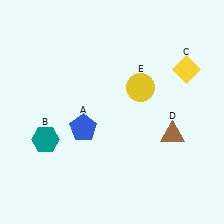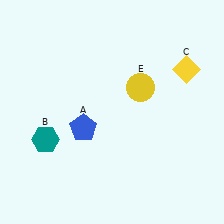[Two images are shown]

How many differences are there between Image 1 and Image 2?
There is 1 difference between the two images.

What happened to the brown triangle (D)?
The brown triangle (D) was removed in Image 2. It was in the bottom-right area of Image 1.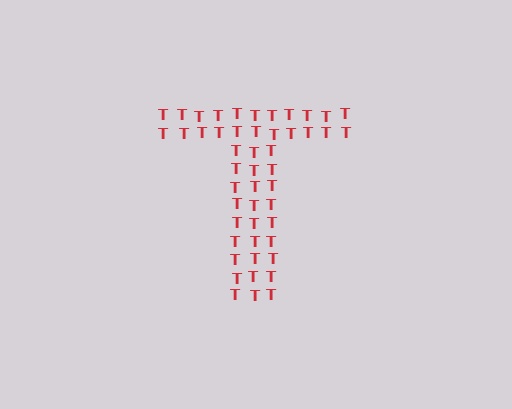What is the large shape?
The large shape is the letter T.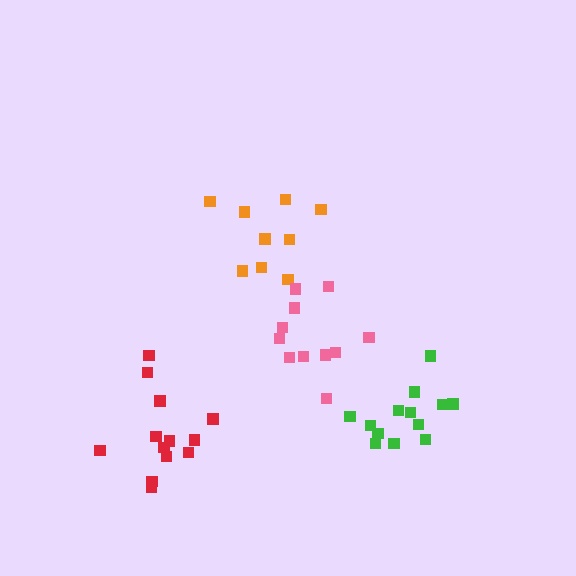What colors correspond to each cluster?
The clusters are colored: orange, pink, green, red.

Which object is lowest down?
The red cluster is bottommost.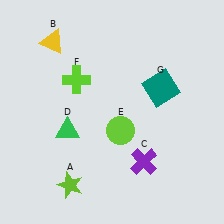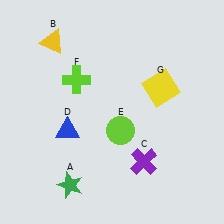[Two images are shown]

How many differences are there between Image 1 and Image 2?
There are 3 differences between the two images.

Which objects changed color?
A changed from lime to green. D changed from green to blue. G changed from teal to yellow.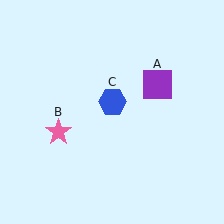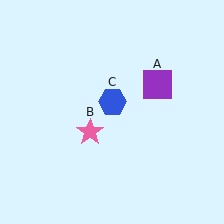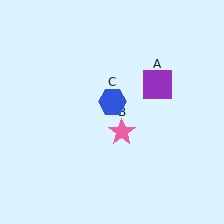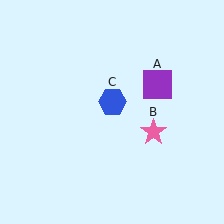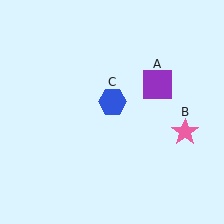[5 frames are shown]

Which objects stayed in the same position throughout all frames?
Purple square (object A) and blue hexagon (object C) remained stationary.